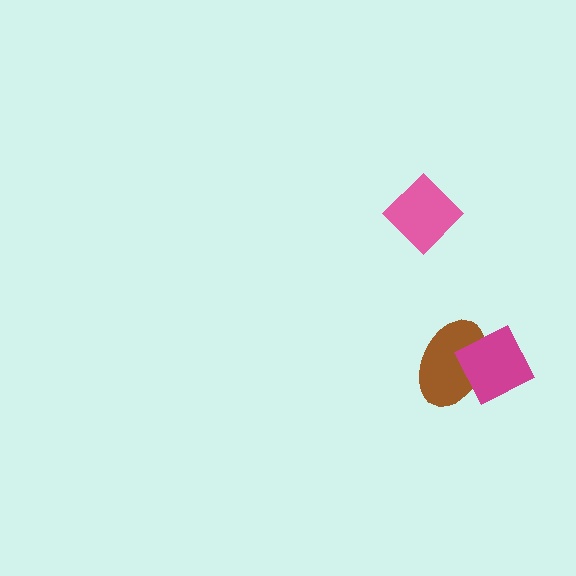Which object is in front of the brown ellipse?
The magenta diamond is in front of the brown ellipse.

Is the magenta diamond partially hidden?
No, no other shape covers it.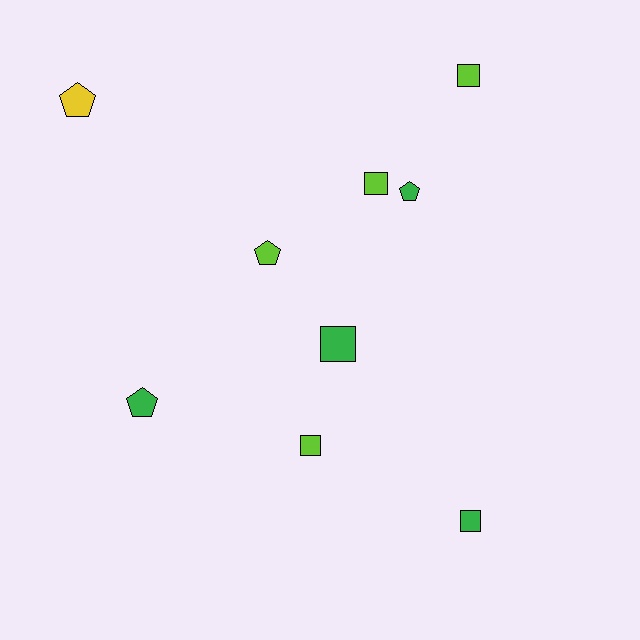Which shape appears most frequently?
Square, with 5 objects.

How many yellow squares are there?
There are no yellow squares.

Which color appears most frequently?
Lime, with 4 objects.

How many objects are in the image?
There are 9 objects.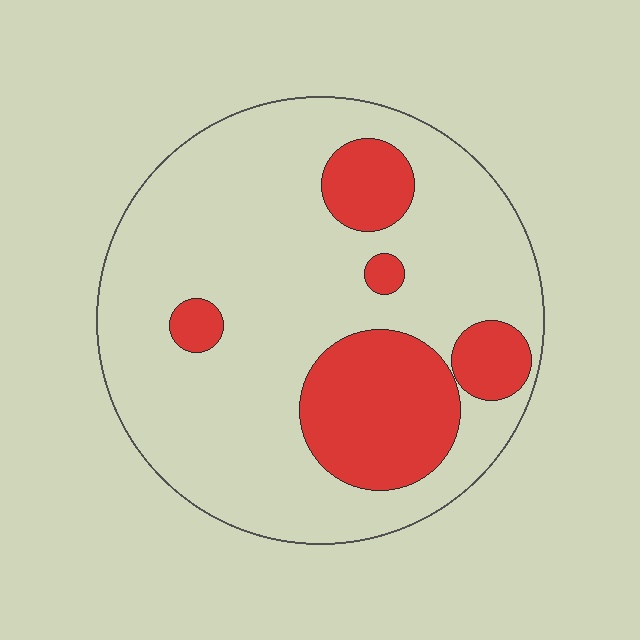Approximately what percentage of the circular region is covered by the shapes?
Approximately 25%.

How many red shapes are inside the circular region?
5.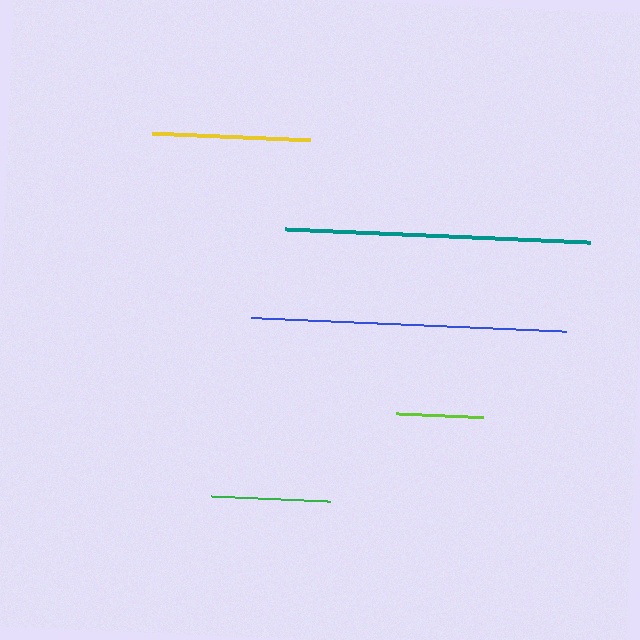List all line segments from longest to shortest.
From longest to shortest: blue, teal, yellow, green, lime.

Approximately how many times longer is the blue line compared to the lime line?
The blue line is approximately 3.6 times the length of the lime line.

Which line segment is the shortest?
The lime line is the shortest at approximately 88 pixels.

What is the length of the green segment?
The green segment is approximately 119 pixels long.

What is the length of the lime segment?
The lime segment is approximately 88 pixels long.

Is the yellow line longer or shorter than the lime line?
The yellow line is longer than the lime line.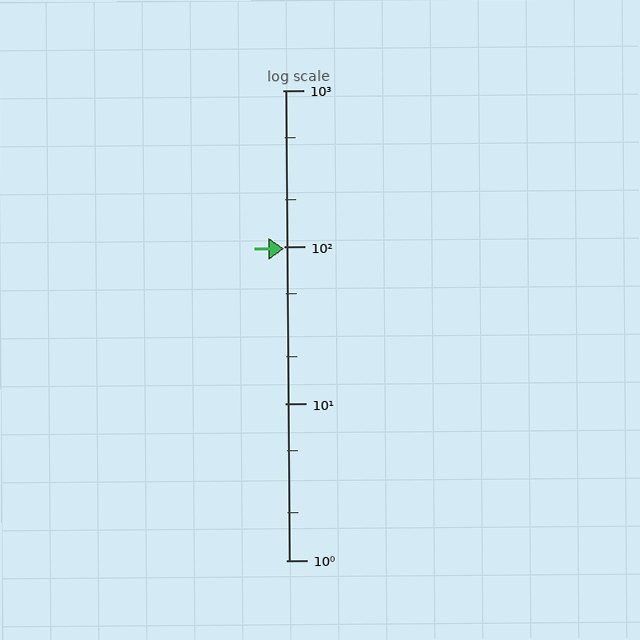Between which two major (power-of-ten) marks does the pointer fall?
The pointer is between 10 and 100.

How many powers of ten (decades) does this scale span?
The scale spans 3 decades, from 1 to 1000.